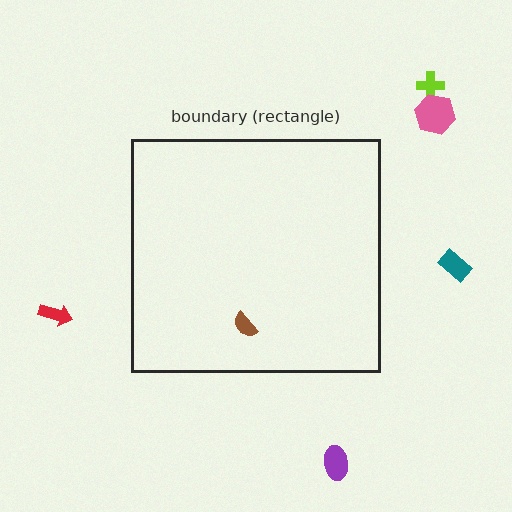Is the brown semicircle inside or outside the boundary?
Inside.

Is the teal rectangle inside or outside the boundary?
Outside.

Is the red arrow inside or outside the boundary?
Outside.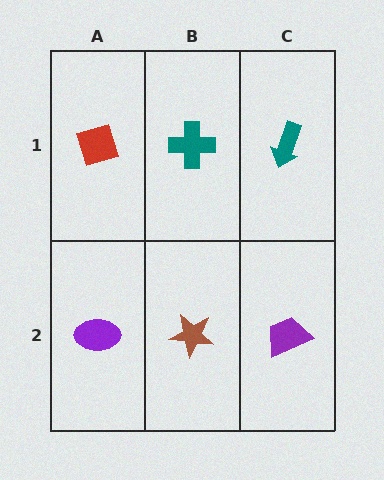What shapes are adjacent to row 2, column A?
A red diamond (row 1, column A), a brown star (row 2, column B).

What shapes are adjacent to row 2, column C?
A teal arrow (row 1, column C), a brown star (row 2, column B).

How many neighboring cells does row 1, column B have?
3.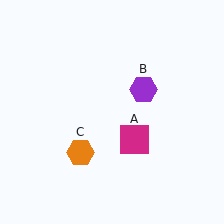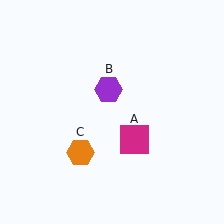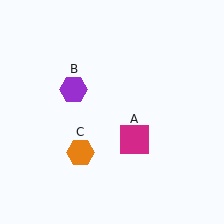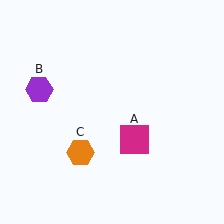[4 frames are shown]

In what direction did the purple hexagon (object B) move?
The purple hexagon (object B) moved left.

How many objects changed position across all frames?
1 object changed position: purple hexagon (object B).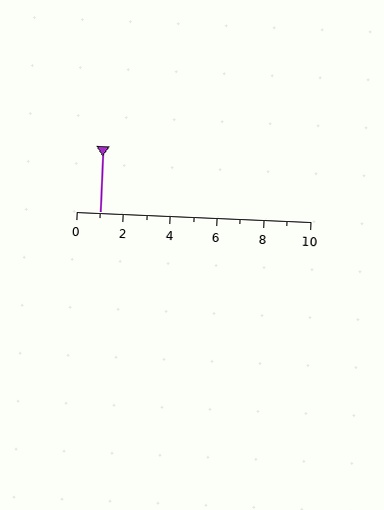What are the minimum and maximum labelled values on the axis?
The axis runs from 0 to 10.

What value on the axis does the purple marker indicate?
The marker indicates approximately 1.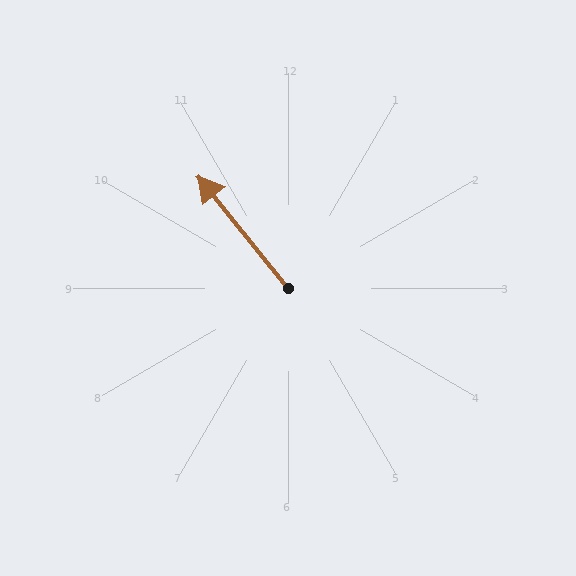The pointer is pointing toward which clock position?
Roughly 11 o'clock.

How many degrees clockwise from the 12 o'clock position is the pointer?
Approximately 321 degrees.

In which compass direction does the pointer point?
Northwest.